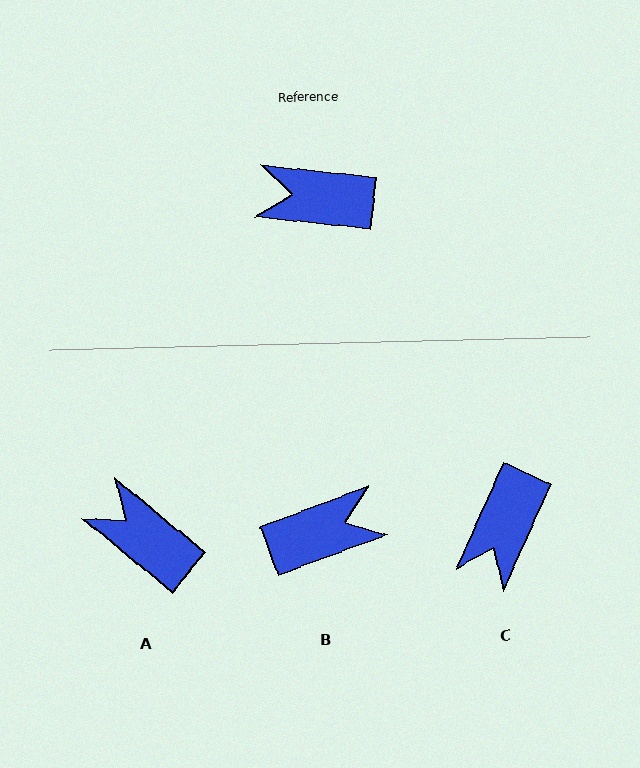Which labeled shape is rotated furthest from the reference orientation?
B, about 154 degrees away.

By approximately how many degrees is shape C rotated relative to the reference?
Approximately 72 degrees counter-clockwise.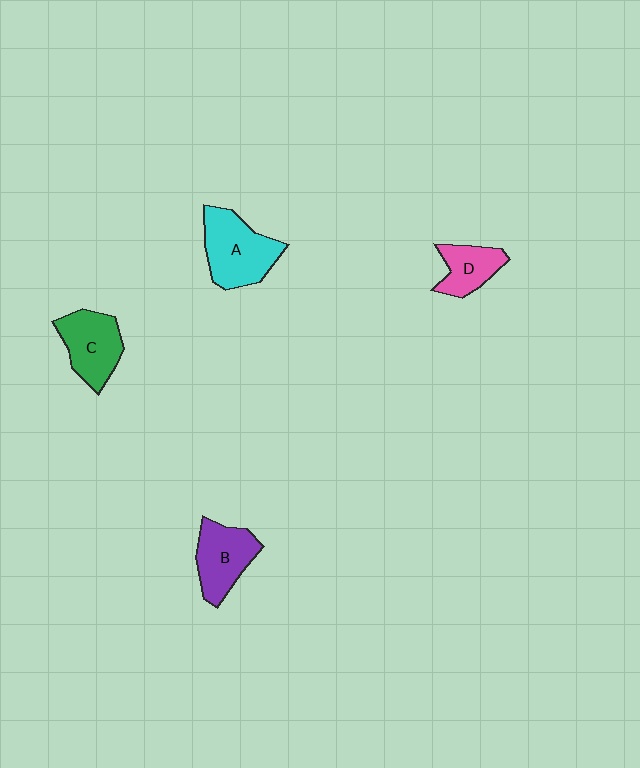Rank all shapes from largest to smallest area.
From largest to smallest: A (cyan), C (green), B (purple), D (pink).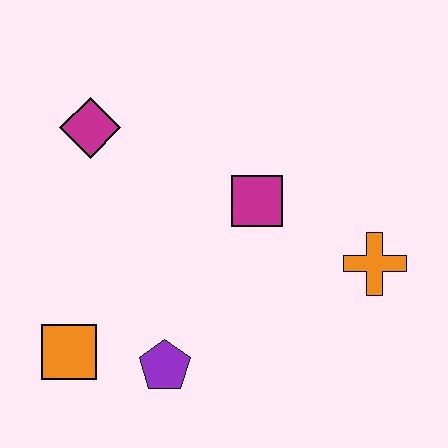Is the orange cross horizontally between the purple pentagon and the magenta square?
No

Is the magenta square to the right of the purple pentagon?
Yes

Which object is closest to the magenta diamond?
The magenta square is closest to the magenta diamond.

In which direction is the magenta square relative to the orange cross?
The magenta square is to the left of the orange cross.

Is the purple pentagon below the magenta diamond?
Yes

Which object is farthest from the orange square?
The orange cross is farthest from the orange square.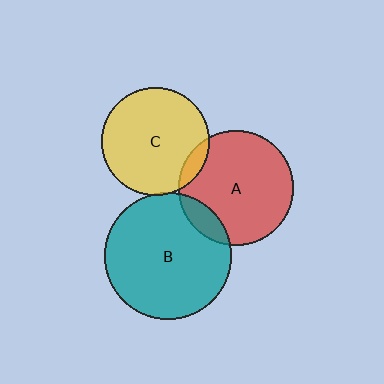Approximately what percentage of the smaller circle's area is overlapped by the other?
Approximately 5%.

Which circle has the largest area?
Circle B (teal).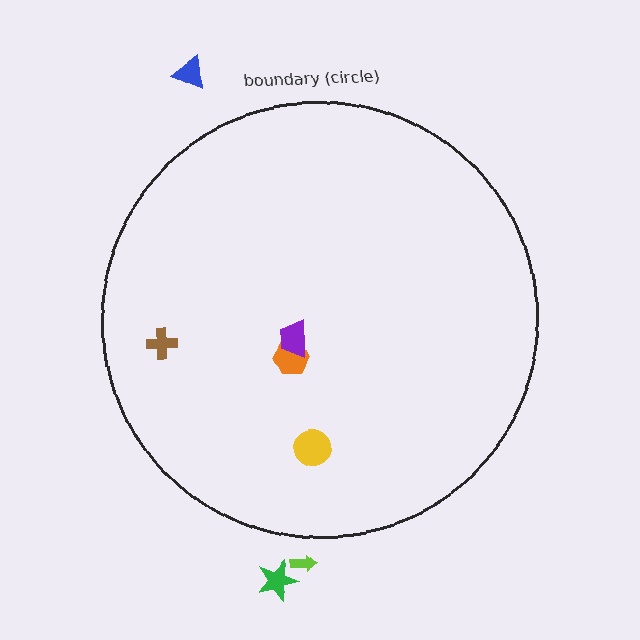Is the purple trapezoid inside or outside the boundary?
Inside.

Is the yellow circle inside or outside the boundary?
Inside.